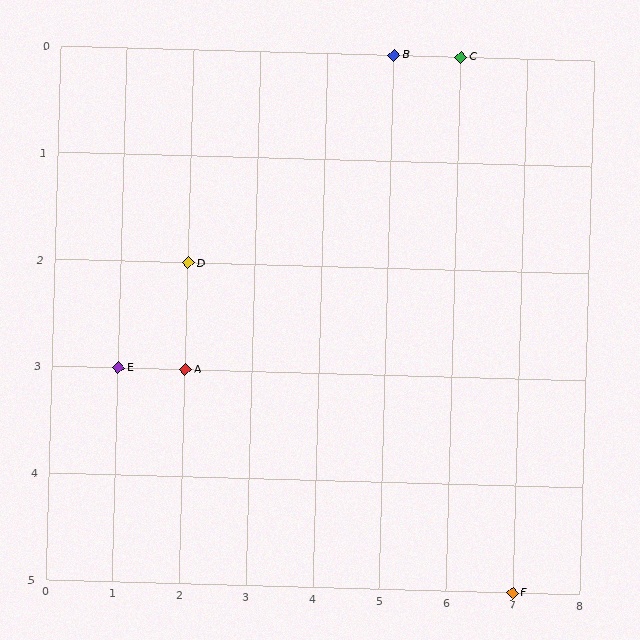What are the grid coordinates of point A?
Point A is at grid coordinates (2, 3).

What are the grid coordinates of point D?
Point D is at grid coordinates (2, 2).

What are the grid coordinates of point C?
Point C is at grid coordinates (6, 0).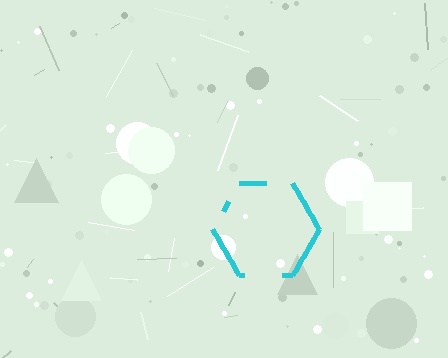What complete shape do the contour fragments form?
The contour fragments form a hexagon.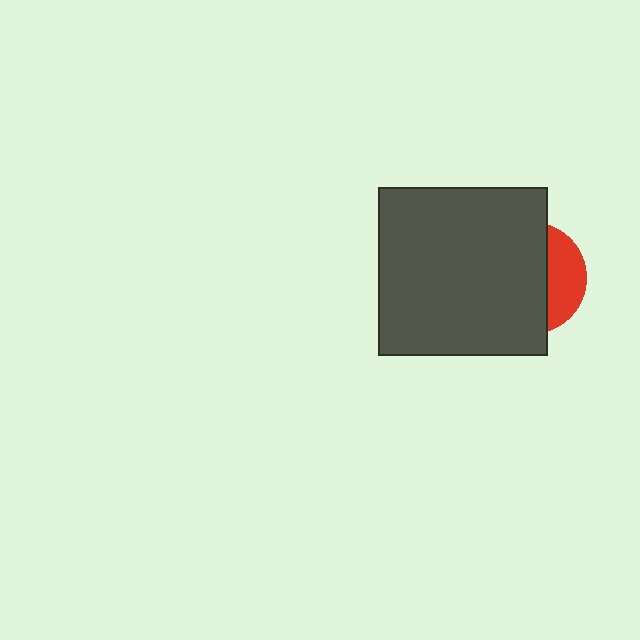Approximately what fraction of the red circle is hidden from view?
Roughly 68% of the red circle is hidden behind the dark gray square.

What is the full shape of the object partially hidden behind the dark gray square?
The partially hidden object is a red circle.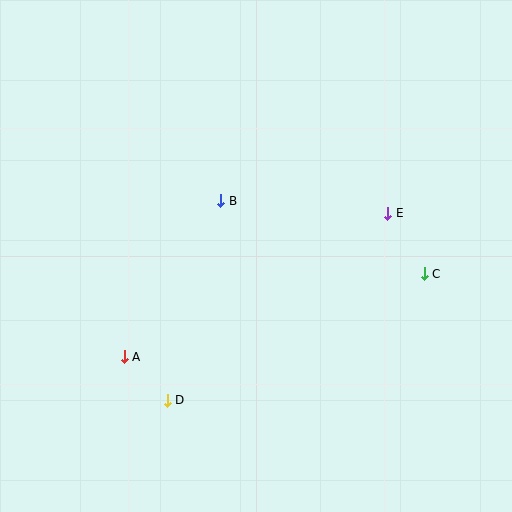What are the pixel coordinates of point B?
Point B is at (221, 201).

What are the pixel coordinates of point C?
Point C is at (424, 274).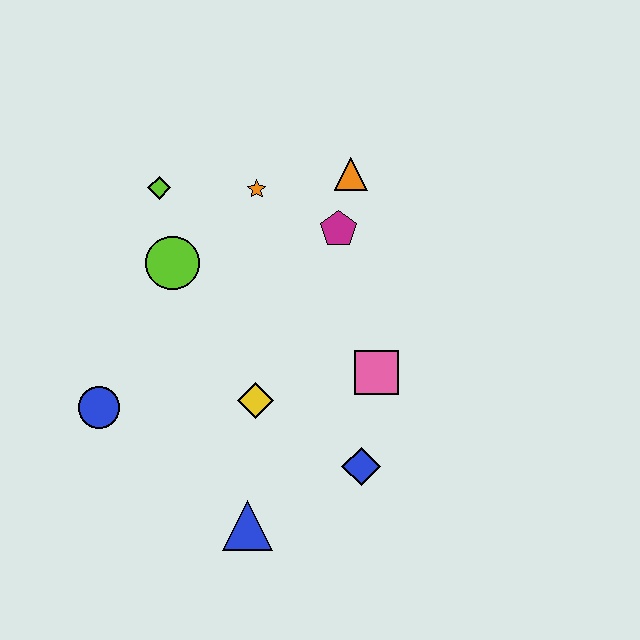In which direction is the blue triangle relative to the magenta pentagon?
The blue triangle is below the magenta pentagon.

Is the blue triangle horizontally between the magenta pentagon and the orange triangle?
No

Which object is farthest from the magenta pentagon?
The blue triangle is farthest from the magenta pentagon.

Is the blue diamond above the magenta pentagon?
No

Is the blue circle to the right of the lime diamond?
No